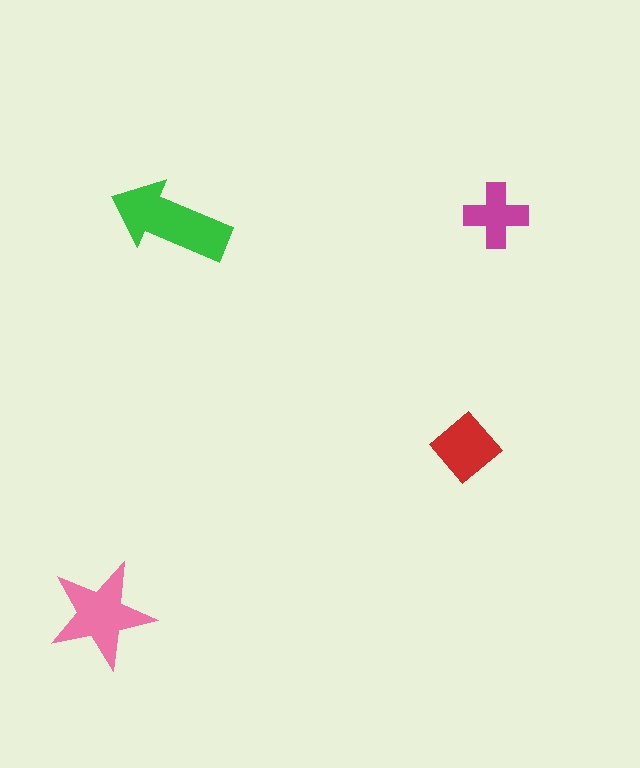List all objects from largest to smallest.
The green arrow, the pink star, the red diamond, the magenta cross.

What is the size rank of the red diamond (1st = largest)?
3rd.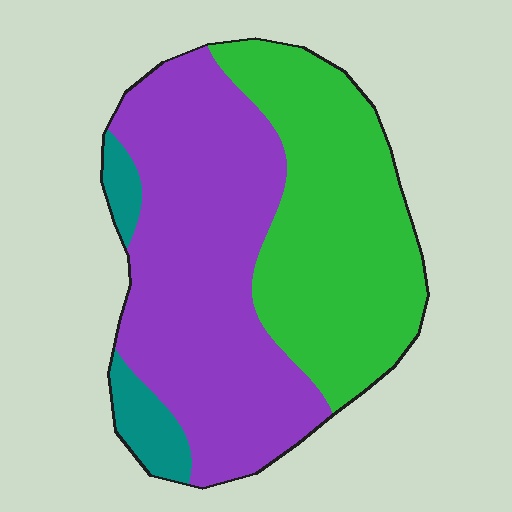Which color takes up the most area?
Purple, at roughly 50%.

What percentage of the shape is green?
Green covers about 40% of the shape.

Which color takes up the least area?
Teal, at roughly 10%.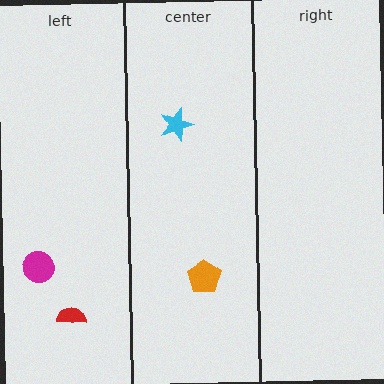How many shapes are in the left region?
2.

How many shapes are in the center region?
2.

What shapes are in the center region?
The cyan star, the orange pentagon.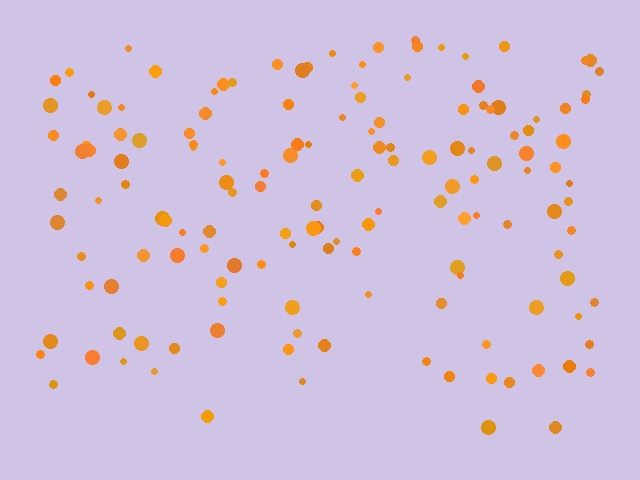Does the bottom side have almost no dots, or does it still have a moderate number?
Still a moderate number, just noticeably fewer than the top.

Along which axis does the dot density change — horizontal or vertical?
Vertical.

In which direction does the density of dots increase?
From bottom to top, with the top side densest.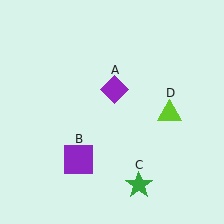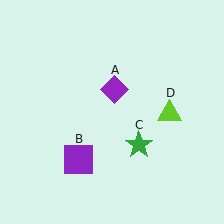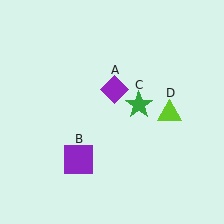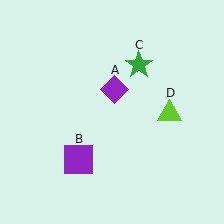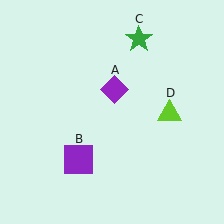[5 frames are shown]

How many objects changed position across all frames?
1 object changed position: green star (object C).